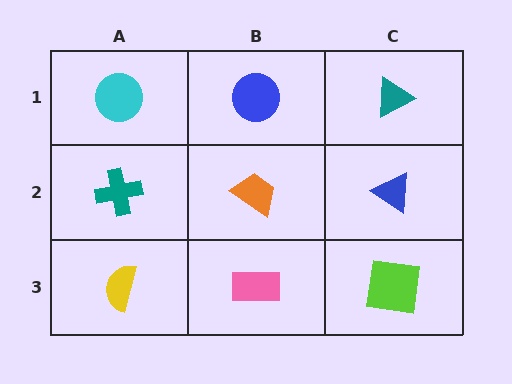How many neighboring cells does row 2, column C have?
3.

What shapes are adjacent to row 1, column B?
An orange trapezoid (row 2, column B), a cyan circle (row 1, column A), a teal triangle (row 1, column C).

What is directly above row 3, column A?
A teal cross.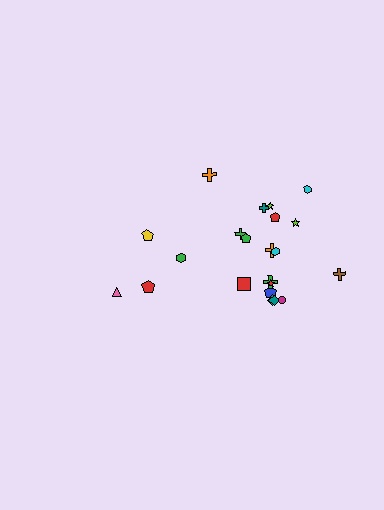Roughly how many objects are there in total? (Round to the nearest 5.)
Roughly 20 objects in total.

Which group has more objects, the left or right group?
The right group.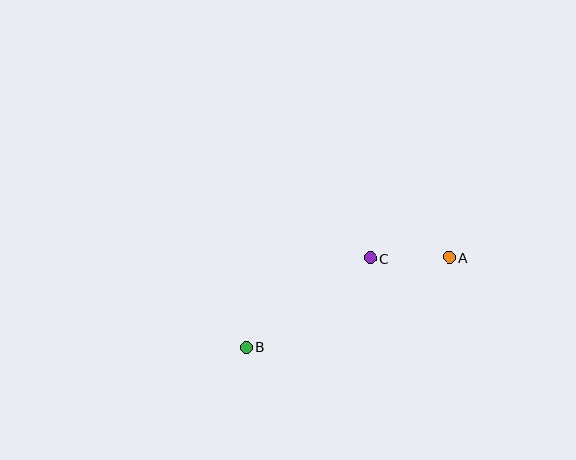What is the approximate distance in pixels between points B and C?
The distance between B and C is approximately 153 pixels.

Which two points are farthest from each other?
Points A and B are farthest from each other.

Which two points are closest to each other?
Points A and C are closest to each other.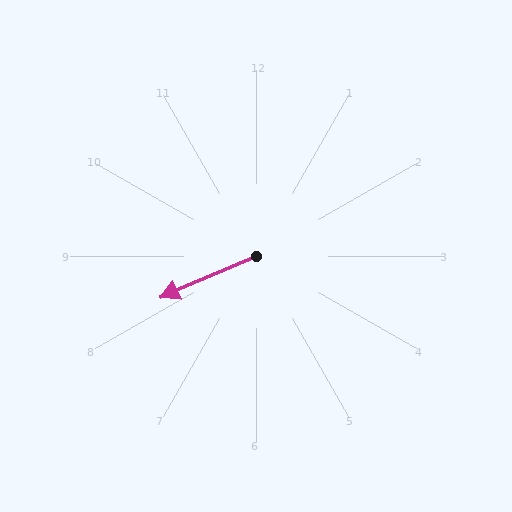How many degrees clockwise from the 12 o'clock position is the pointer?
Approximately 247 degrees.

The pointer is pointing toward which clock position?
Roughly 8 o'clock.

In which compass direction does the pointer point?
Southwest.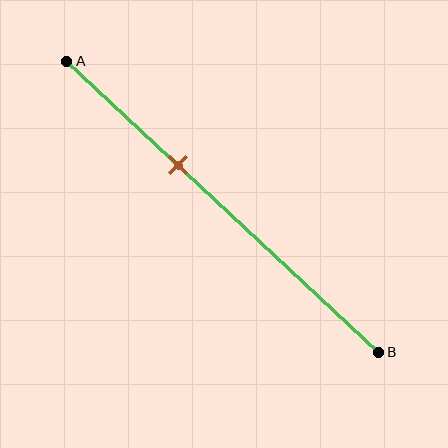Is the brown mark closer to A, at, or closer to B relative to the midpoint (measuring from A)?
The brown mark is closer to point A than the midpoint of segment AB.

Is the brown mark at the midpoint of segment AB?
No, the mark is at about 35% from A, not at the 50% midpoint.